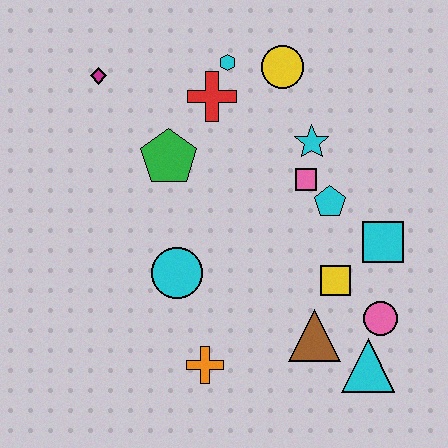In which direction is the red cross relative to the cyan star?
The red cross is to the left of the cyan star.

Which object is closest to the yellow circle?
The cyan hexagon is closest to the yellow circle.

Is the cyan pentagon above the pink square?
No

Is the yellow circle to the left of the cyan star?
Yes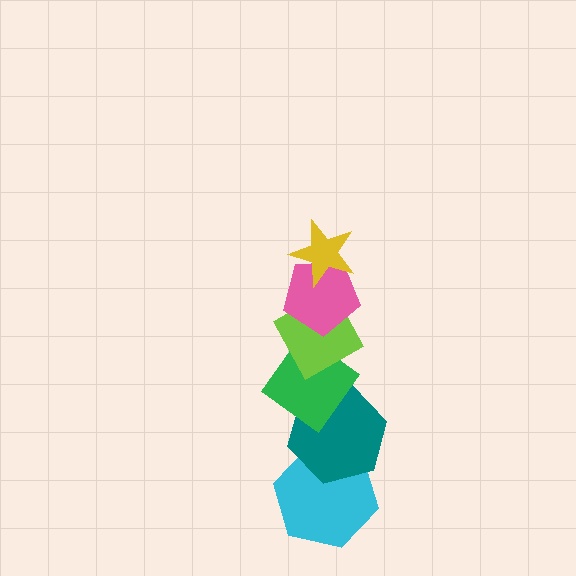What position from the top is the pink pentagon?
The pink pentagon is 2nd from the top.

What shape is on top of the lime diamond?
The pink pentagon is on top of the lime diamond.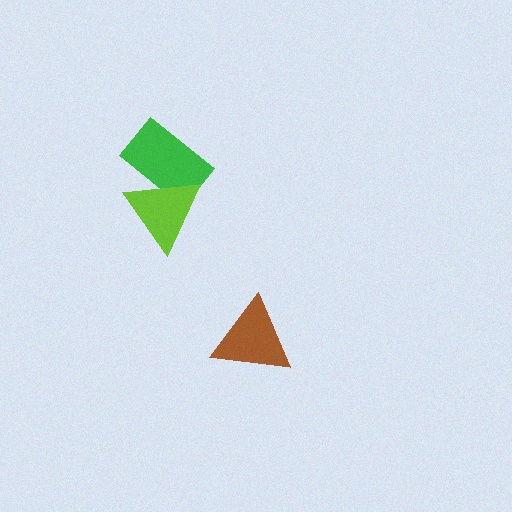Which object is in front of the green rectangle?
The lime triangle is in front of the green rectangle.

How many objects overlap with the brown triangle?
0 objects overlap with the brown triangle.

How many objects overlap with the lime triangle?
1 object overlaps with the lime triangle.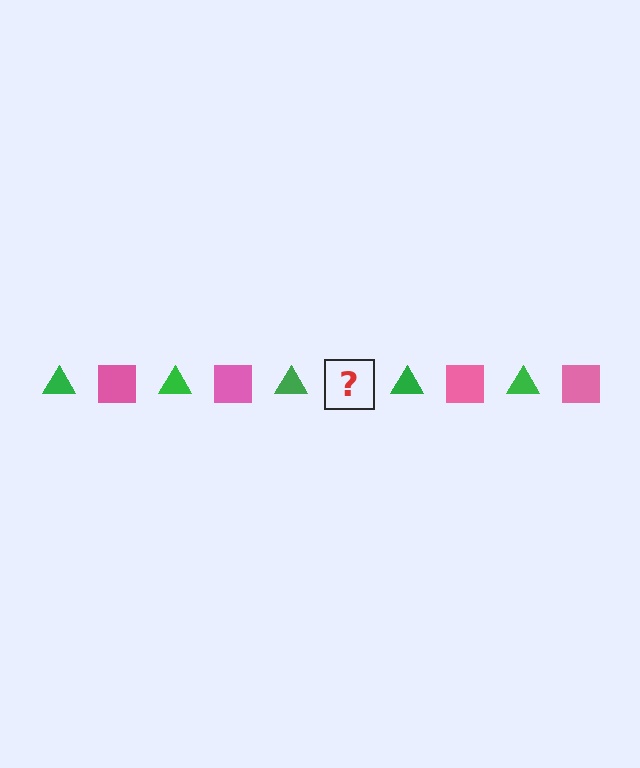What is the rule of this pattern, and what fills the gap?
The rule is that the pattern alternates between green triangle and pink square. The gap should be filled with a pink square.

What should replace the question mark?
The question mark should be replaced with a pink square.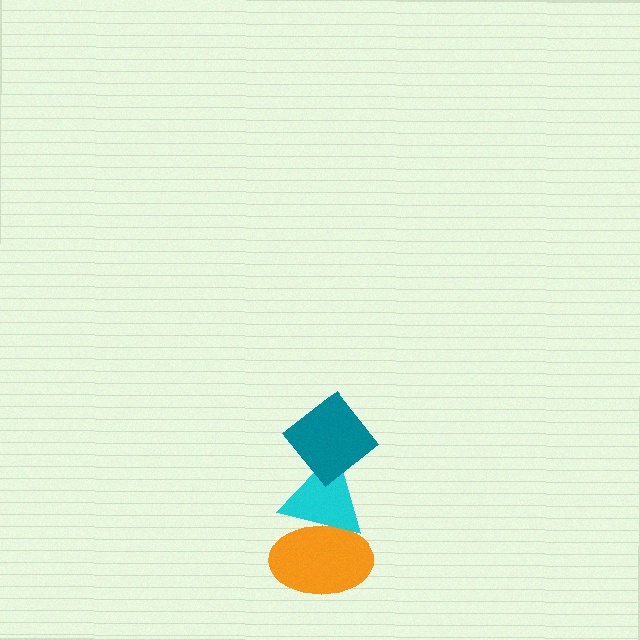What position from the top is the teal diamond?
The teal diamond is 1st from the top.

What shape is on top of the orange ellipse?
The cyan triangle is on top of the orange ellipse.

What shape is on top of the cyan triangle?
The teal diamond is on top of the cyan triangle.